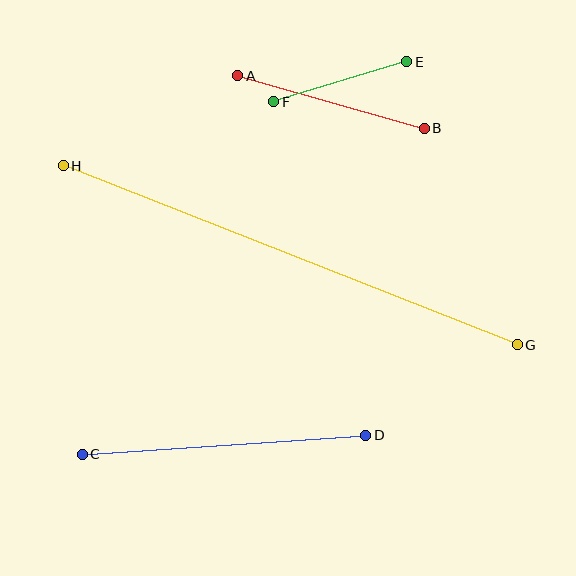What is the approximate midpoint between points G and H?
The midpoint is at approximately (290, 255) pixels.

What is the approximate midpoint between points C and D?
The midpoint is at approximately (224, 445) pixels.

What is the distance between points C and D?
The distance is approximately 284 pixels.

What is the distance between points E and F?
The distance is approximately 139 pixels.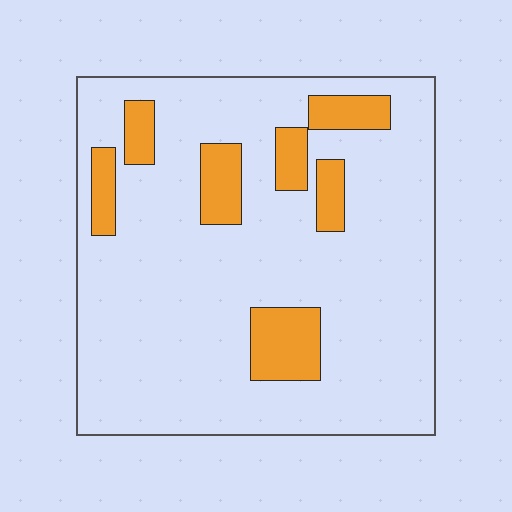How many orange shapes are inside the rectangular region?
7.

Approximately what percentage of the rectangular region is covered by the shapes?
Approximately 15%.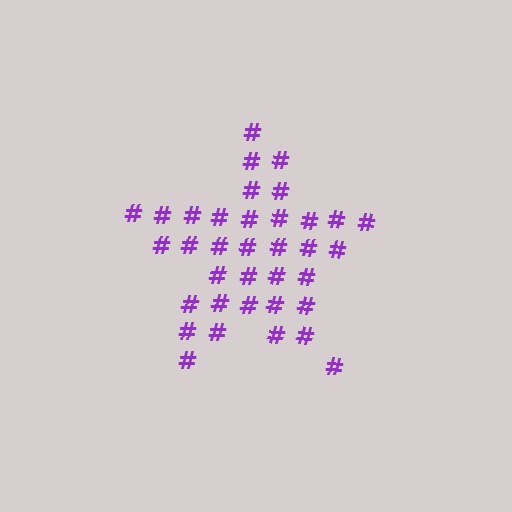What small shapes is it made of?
It is made of small hash symbols.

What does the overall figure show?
The overall figure shows a star.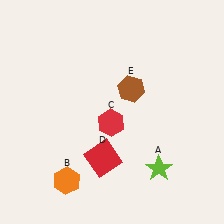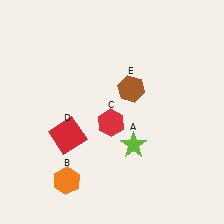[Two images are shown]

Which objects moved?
The objects that moved are: the lime star (A), the red square (D).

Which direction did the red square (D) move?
The red square (D) moved left.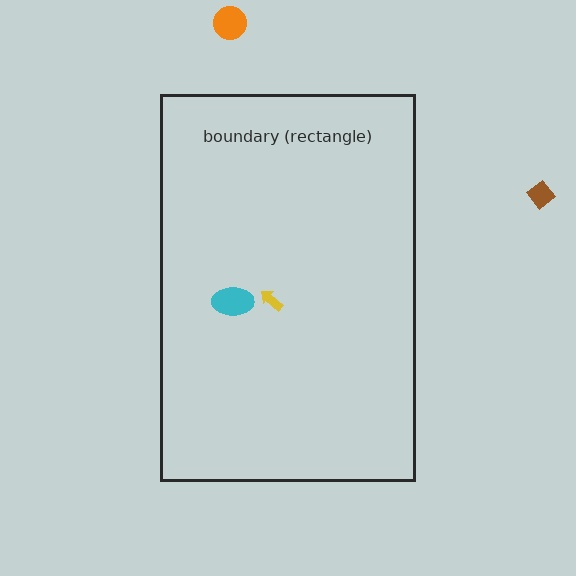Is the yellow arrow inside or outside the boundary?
Inside.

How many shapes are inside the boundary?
2 inside, 2 outside.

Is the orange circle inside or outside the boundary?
Outside.